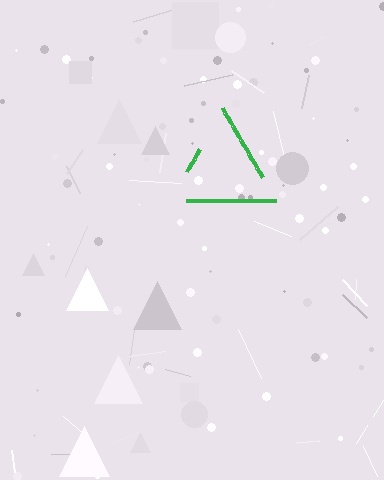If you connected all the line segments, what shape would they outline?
They would outline a triangle.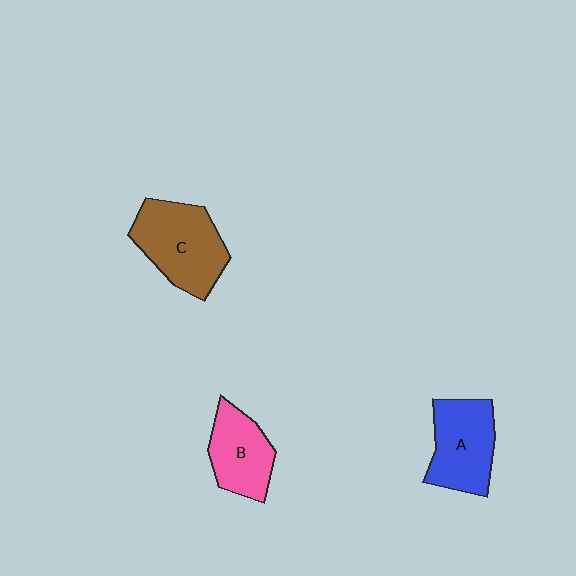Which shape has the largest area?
Shape C (brown).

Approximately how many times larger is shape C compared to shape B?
Approximately 1.4 times.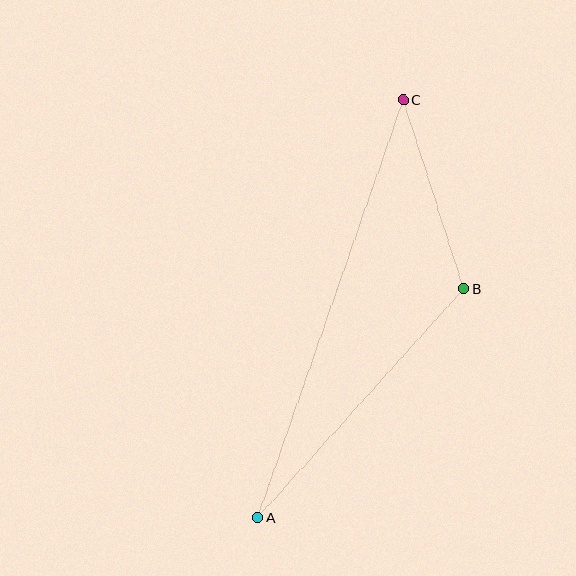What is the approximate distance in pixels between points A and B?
The distance between A and B is approximately 308 pixels.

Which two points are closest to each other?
Points B and C are closest to each other.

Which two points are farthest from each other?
Points A and C are farthest from each other.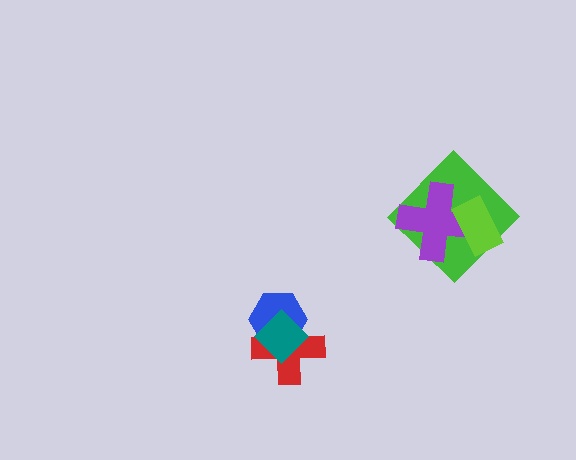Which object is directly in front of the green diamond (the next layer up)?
The purple cross is directly in front of the green diamond.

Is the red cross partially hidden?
Yes, it is partially covered by another shape.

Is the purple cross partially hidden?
Yes, it is partially covered by another shape.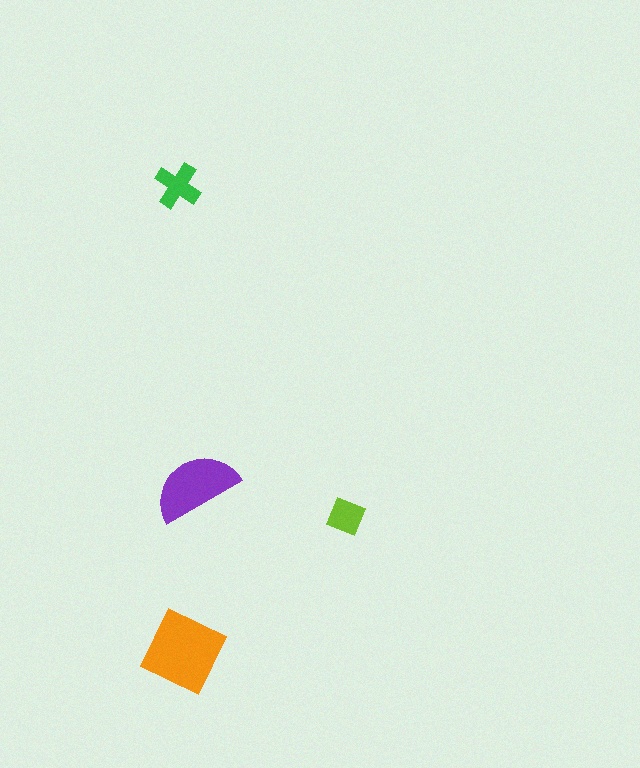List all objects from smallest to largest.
The lime square, the green cross, the purple semicircle, the orange diamond.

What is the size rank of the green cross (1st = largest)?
3rd.